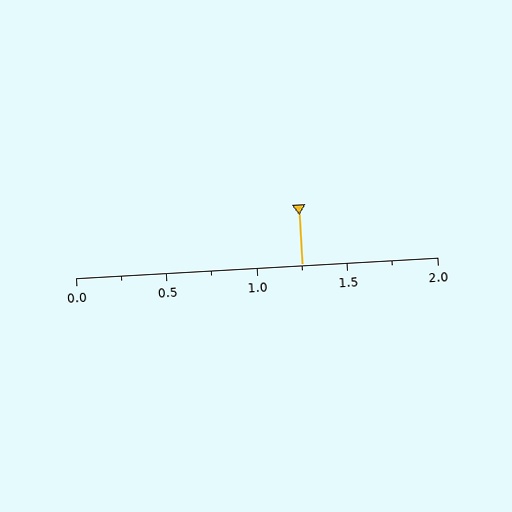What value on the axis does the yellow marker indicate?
The marker indicates approximately 1.25.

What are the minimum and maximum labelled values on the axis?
The axis runs from 0.0 to 2.0.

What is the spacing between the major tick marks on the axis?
The major ticks are spaced 0.5 apart.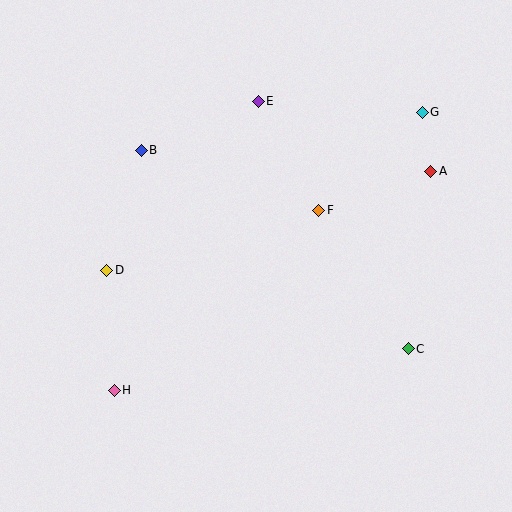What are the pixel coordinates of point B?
Point B is at (141, 150).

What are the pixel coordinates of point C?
Point C is at (408, 349).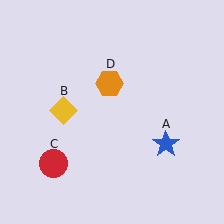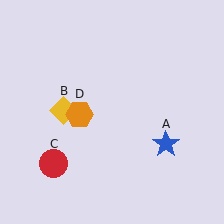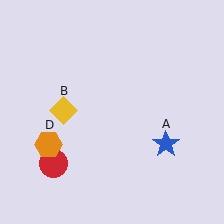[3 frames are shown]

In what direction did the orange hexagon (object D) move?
The orange hexagon (object D) moved down and to the left.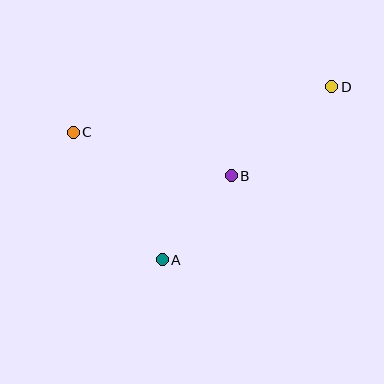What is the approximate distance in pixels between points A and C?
The distance between A and C is approximately 156 pixels.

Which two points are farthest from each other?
Points C and D are farthest from each other.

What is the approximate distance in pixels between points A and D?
The distance between A and D is approximately 242 pixels.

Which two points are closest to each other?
Points A and B are closest to each other.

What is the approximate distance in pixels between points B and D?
The distance between B and D is approximately 134 pixels.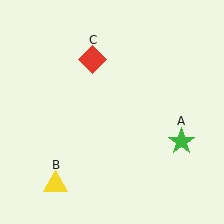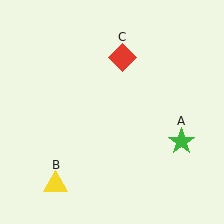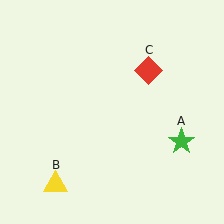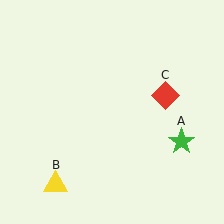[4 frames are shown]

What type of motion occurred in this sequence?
The red diamond (object C) rotated clockwise around the center of the scene.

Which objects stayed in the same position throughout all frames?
Green star (object A) and yellow triangle (object B) remained stationary.